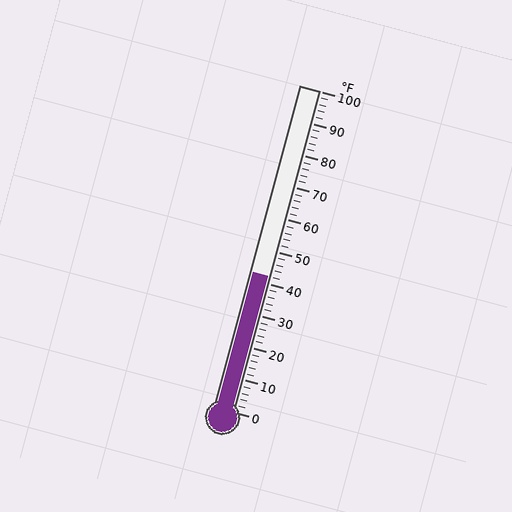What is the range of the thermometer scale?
The thermometer scale ranges from 0°F to 100°F.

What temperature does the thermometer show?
The thermometer shows approximately 42°F.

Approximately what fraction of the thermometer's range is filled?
The thermometer is filled to approximately 40% of its range.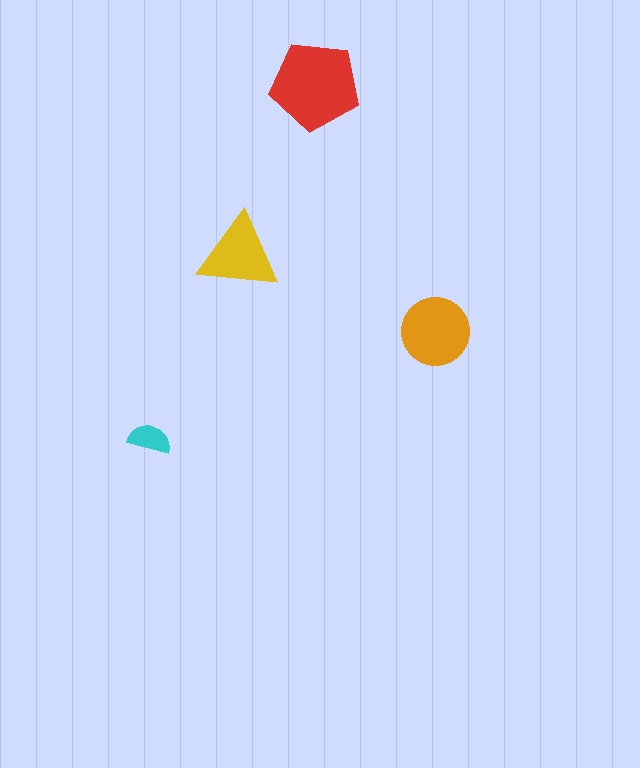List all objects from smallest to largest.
The cyan semicircle, the yellow triangle, the orange circle, the red pentagon.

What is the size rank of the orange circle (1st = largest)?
2nd.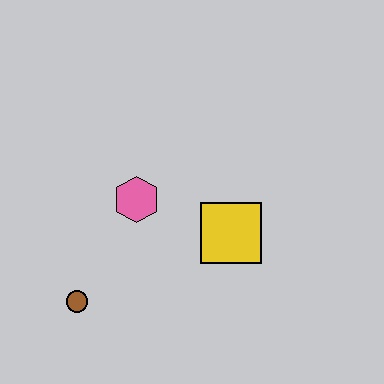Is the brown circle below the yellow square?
Yes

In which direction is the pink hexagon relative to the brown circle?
The pink hexagon is above the brown circle.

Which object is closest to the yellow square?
The pink hexagon is closest to the yellow square.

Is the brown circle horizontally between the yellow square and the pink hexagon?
No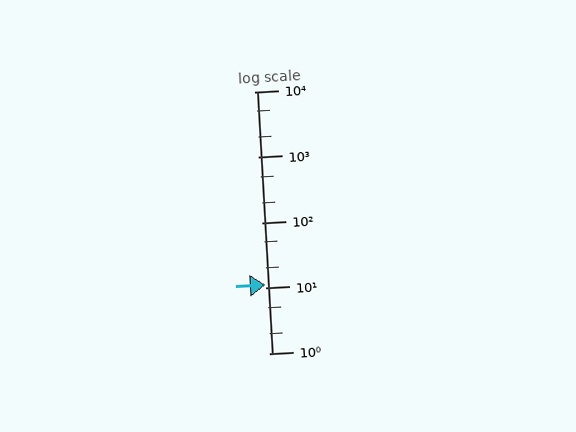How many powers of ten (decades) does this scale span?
The scale spans 4 decades, from 1 to 10000.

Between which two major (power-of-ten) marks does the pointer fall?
The pointer is between 10 and 100.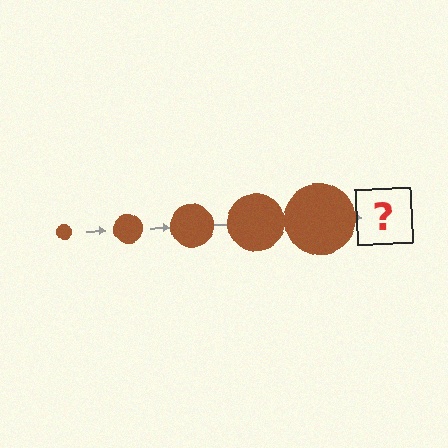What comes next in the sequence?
The next element should be a brown circle, larger than the previous one.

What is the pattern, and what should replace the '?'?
The pattern is that the circle gets progressively larger each step. The '?' should be a brown circle, larger than the previous one.